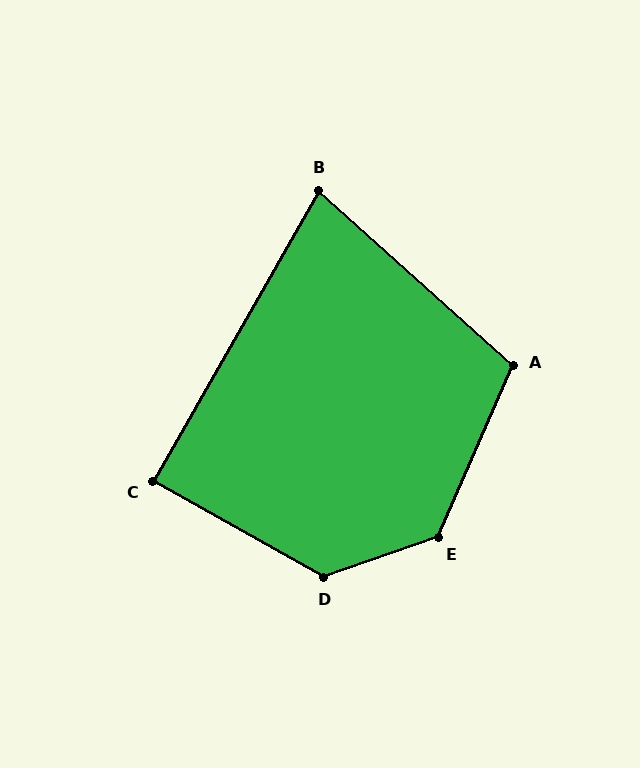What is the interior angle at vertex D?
Approximately 131 degrees (obtuse).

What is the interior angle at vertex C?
Approximately 90 degrees (approximately right).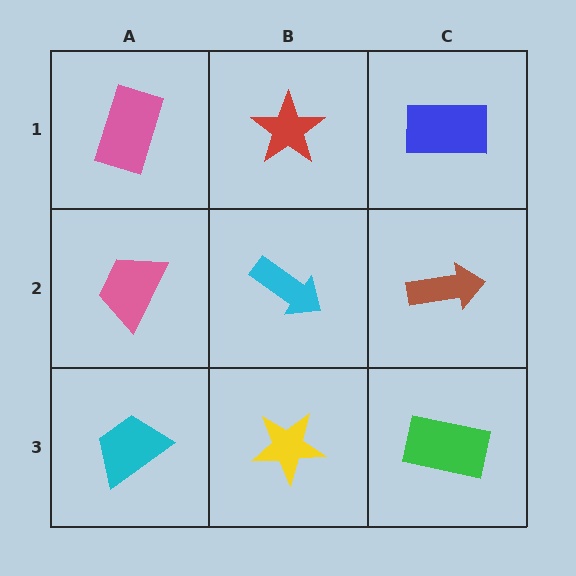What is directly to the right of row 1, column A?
A red star.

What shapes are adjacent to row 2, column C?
A blue rectangle (row 1, column C), a green rectangle (row 3, column C), a cyan arrow (row 2, column B).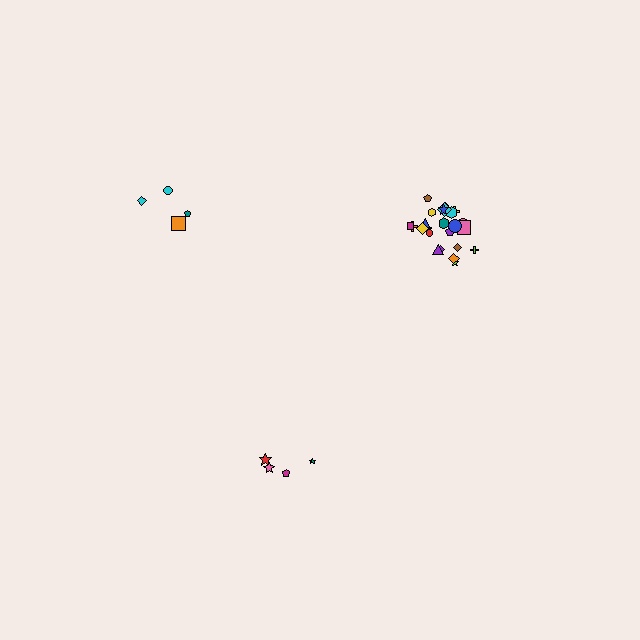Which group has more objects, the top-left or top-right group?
The top-right group.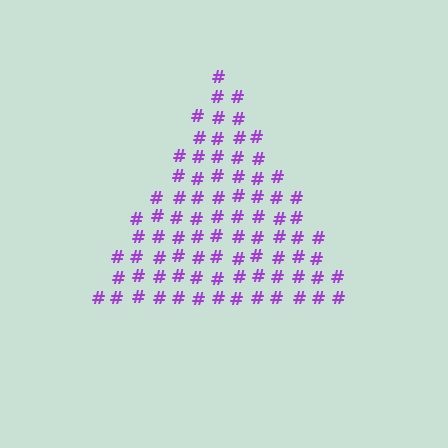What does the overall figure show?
The overall figure shows a triangle.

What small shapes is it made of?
It is made of small hash symbols.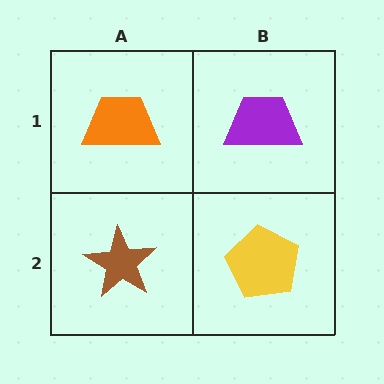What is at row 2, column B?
A yellow pentagon.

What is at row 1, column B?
A purple trapezoid.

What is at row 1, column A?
An orange trapezoid.